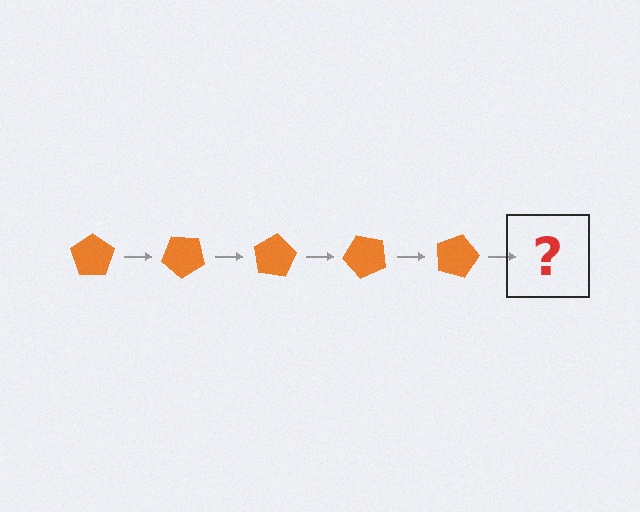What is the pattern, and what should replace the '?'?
The pattern is that the pentagon rotates 40 degrees each step. The '?' should be an orange pentagon rotated 200 degrees.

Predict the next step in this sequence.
The next step is an orange pentagon rotated 200 degrees.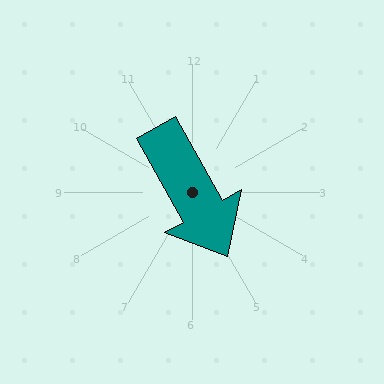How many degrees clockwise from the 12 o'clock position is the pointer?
Approximately 151 degrees.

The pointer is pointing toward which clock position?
Roughly 5 o'clock.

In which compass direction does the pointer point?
Southeast.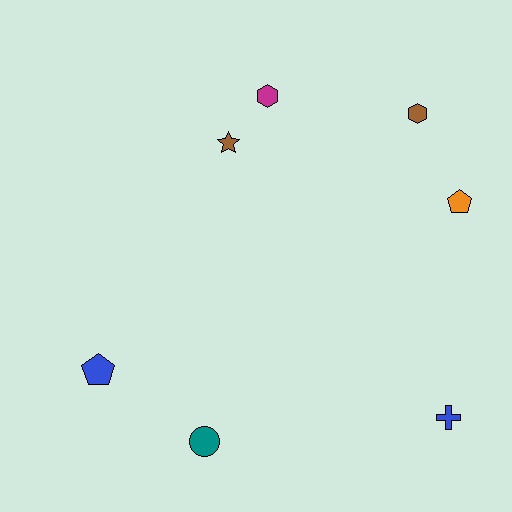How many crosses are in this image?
There is 1 cross.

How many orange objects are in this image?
There is 1 orange object.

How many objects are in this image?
There are 7 objects.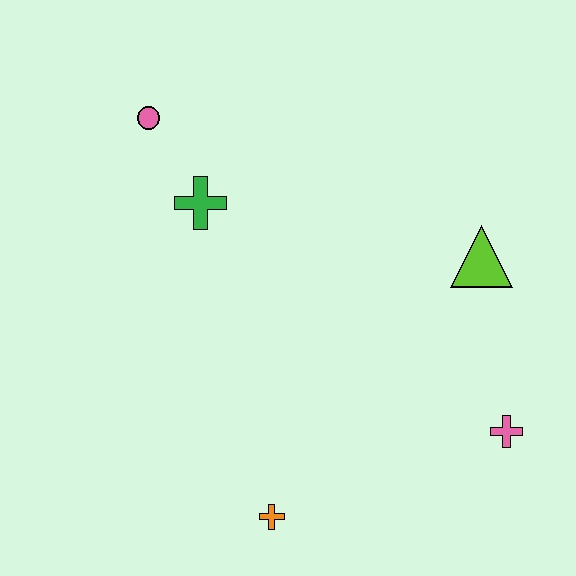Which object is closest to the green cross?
The pink circle is closest to the green cross.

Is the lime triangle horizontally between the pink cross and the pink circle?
Yes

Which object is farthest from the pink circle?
The pink cross is farthest from the pink circle.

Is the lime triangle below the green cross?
Yes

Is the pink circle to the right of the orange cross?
No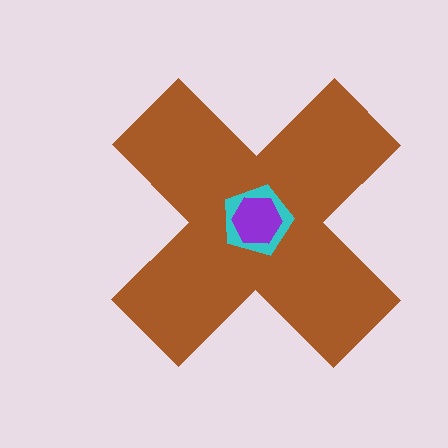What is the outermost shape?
The brown cross.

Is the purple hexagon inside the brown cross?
Yes.